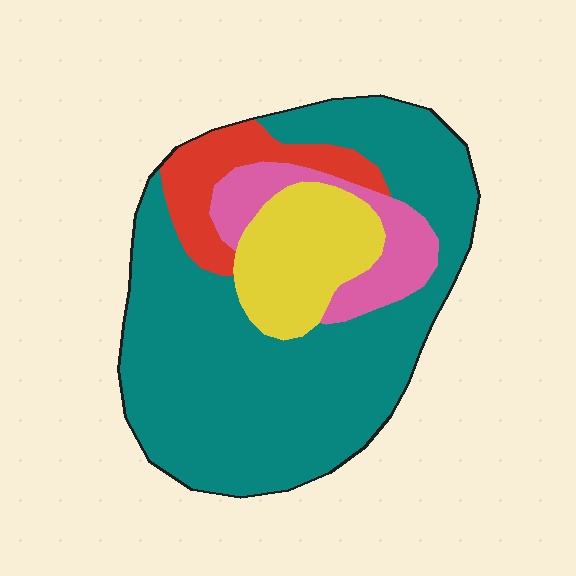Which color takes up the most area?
Teal, at roughly 65%.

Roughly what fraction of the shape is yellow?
Yellow takes up about one sixth (1/6) of the shape.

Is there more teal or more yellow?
Teal.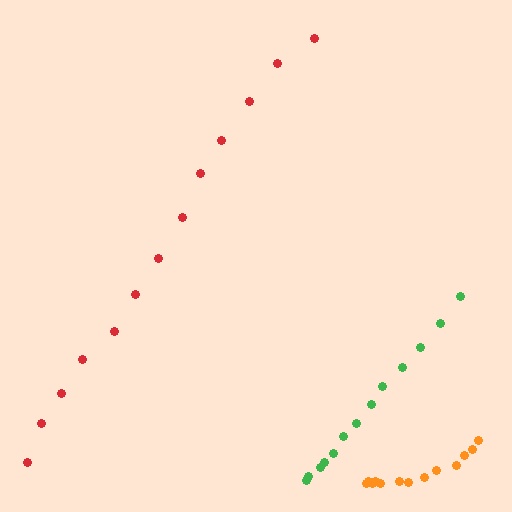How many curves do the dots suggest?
There are 3 distinct paths.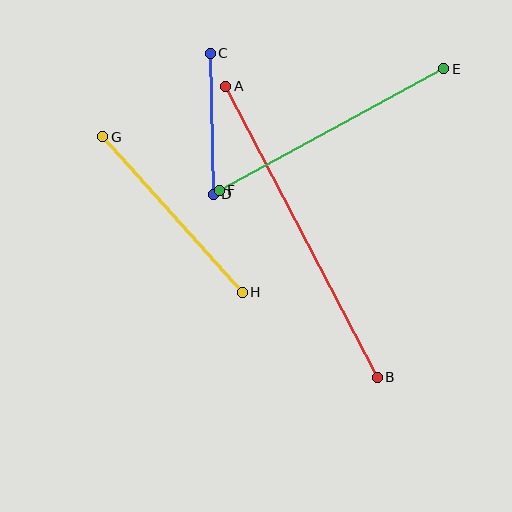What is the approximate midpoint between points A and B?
The midpoint is at approximately (302, 232) pixels.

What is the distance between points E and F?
The distance is approximately 255 pixels.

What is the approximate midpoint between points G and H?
The midpoint is at approximately (172, 215) pixels.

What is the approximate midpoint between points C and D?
The midpoint is at approximately (212, 124) pixels.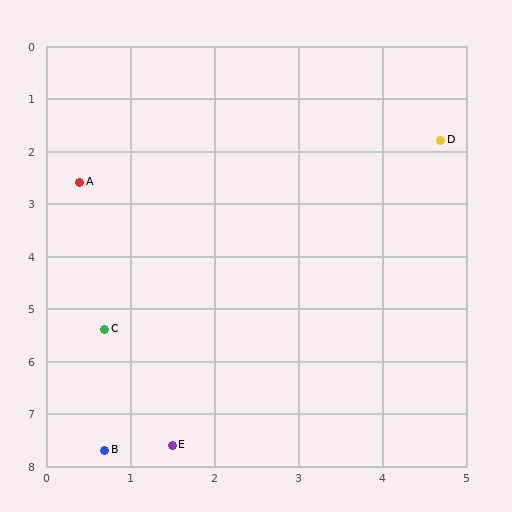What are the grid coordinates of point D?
Point D is at approximately (4.7, 1.8).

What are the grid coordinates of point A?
Point A is at approximately (0.4, 2.6).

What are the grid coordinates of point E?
Point E is at approximately (1.5, 7.6).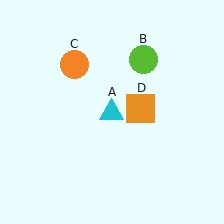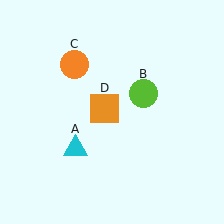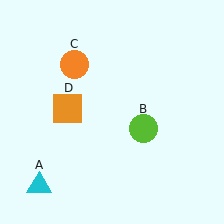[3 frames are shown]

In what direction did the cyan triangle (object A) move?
The cyan triangle (object A) moved down and to the left.